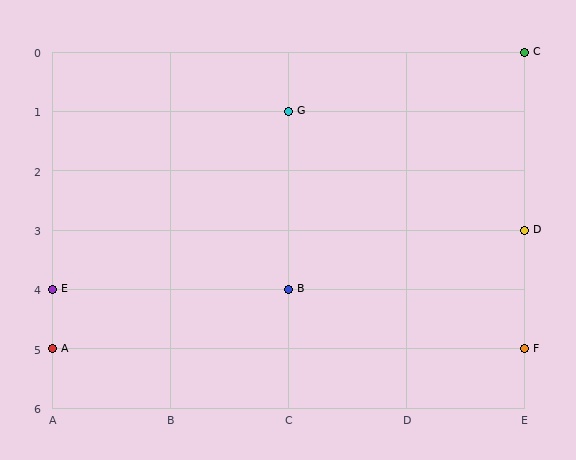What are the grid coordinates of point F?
Point F is at grid coordinates (E, 5).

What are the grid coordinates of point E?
Point E is at grid coordinates (A, 4).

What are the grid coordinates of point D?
Point D is at grid coordinates (E, 3).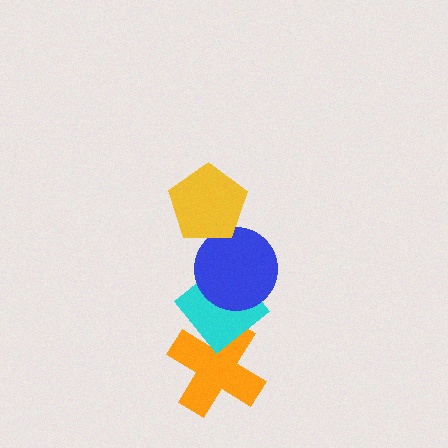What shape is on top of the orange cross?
The cyan diamond is on top of the orange cross.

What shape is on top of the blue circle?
The yellow pentagon is on top of the blue circle.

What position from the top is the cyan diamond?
The cyan diamond is 3rd from the top.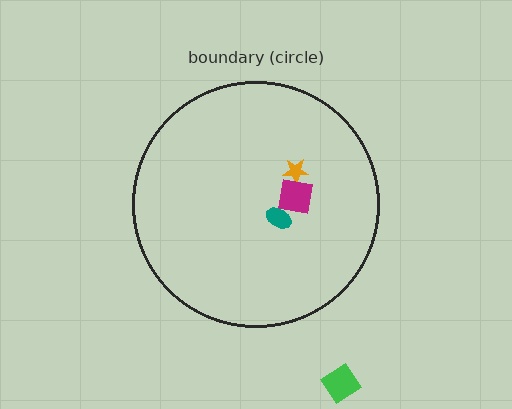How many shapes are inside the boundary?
3 inside, 1 outside.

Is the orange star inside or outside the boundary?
Inside.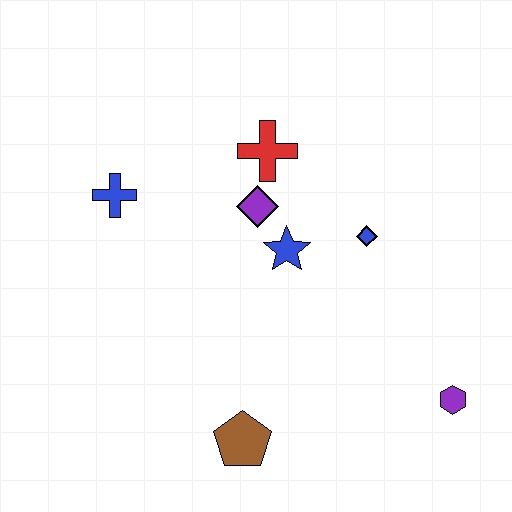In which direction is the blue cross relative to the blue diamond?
The blue cross is to the left of the blue diamond.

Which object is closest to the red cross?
The purple diamond is closest to the red cross.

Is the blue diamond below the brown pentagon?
No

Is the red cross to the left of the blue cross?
No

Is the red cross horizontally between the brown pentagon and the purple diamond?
No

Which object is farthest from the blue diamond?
The blue cross is farthest from the blue diamond.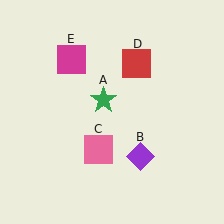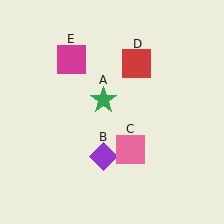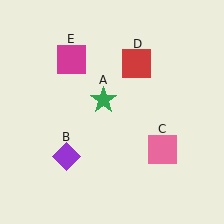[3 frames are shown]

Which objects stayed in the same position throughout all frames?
Green star (object A) and red square (object D) and magenta square (object E) remained stationary.